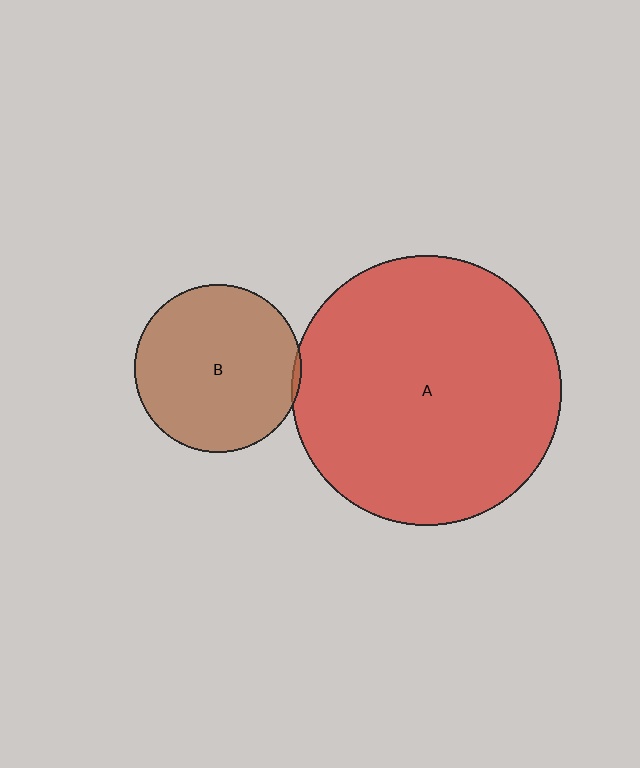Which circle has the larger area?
Circle A (red).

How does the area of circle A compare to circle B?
Approximately 2.6 times.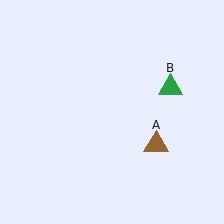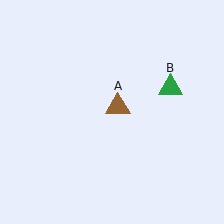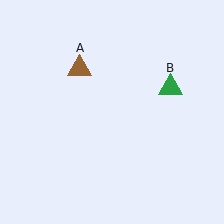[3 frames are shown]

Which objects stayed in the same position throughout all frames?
Green triangle (object B) remained stationary.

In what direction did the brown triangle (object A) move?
The brown triangle (object A) moved up and to the left.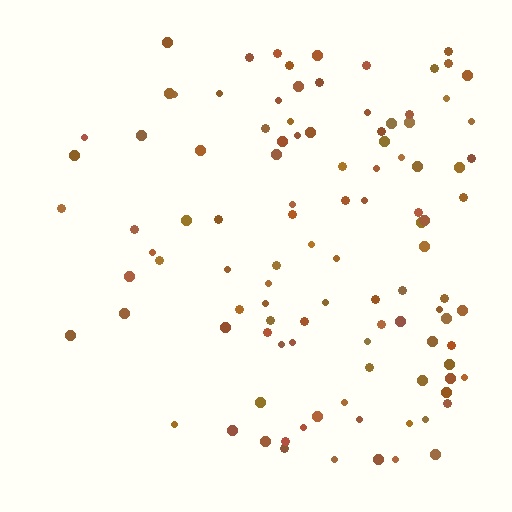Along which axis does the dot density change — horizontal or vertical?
Horizontal.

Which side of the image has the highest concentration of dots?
The right.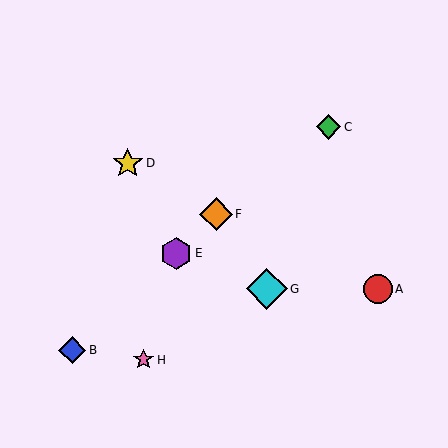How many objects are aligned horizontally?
2 objects (A, G) are aligned horizontally.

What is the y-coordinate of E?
Object E is at y≈253.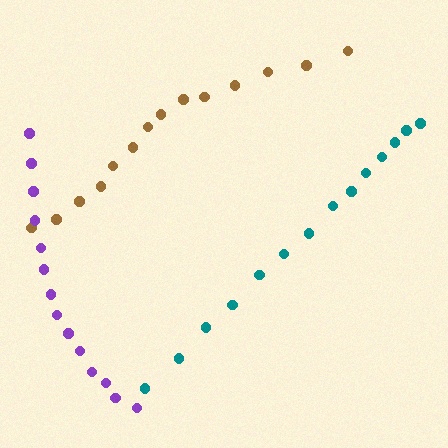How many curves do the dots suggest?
There are 3 distinct paths.